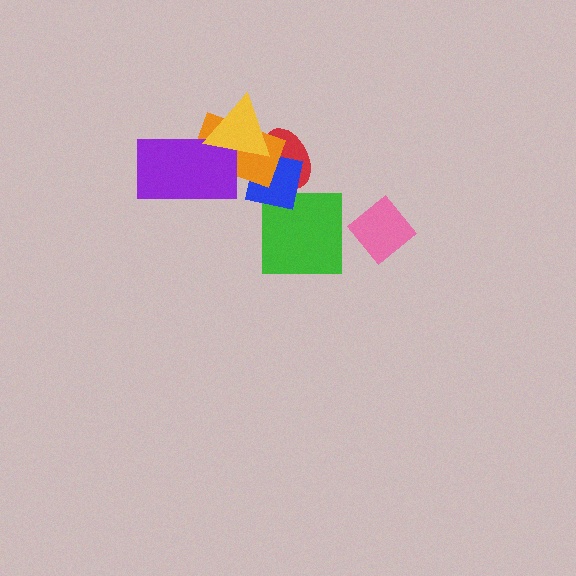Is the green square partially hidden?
Yes, it is partially covered by another shape.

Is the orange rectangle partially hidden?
Yes, it is partially covered by another shape.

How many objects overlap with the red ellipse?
3 objects overlap with the red ellipse.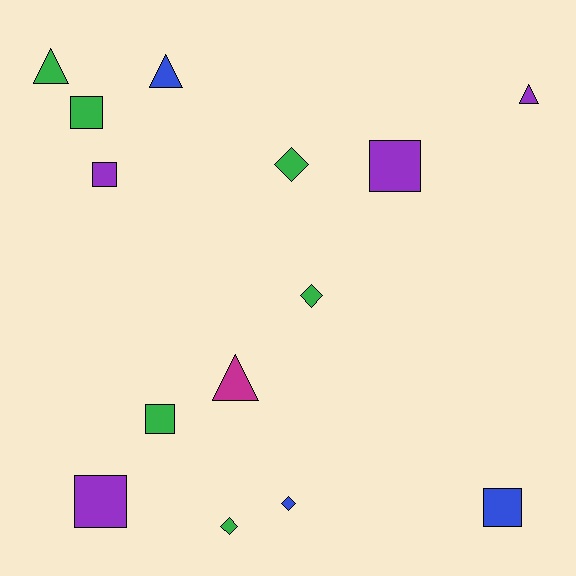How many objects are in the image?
There are 14 objects.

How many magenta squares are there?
There are no magenta squares.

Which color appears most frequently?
Green, with 6 objects.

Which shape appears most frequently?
Square, with 6 objects.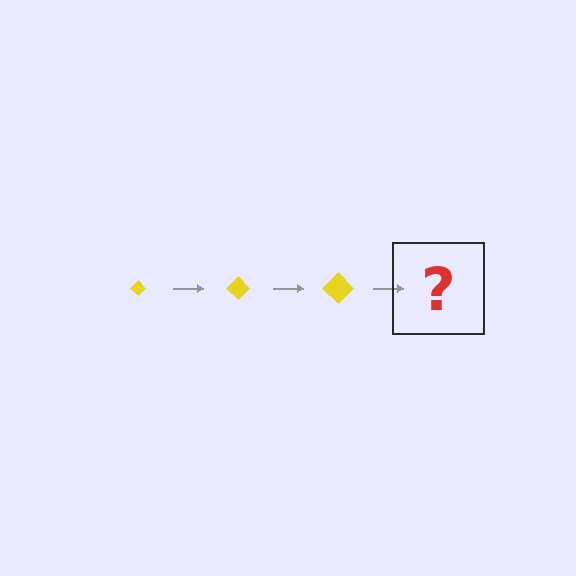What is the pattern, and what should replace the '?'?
The pattern is that the diamond gets progressively larger each step. The '?' should be a yellow diamond, larger than the previous one.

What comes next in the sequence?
The next element should be a yellow diamond, larger than the previous one.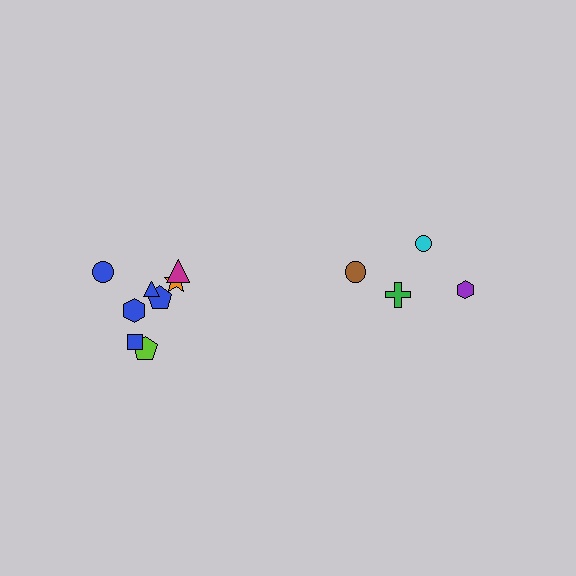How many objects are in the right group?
There are 4 objects.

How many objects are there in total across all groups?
There are 12 objects.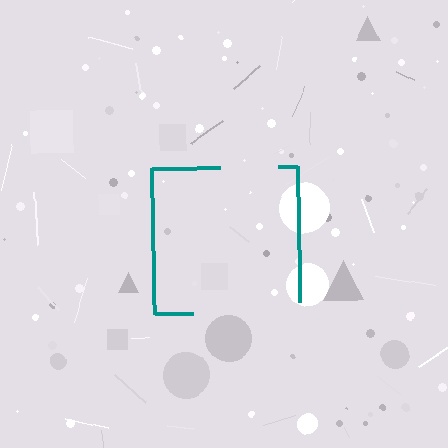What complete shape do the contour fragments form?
The contour fragments form a square.